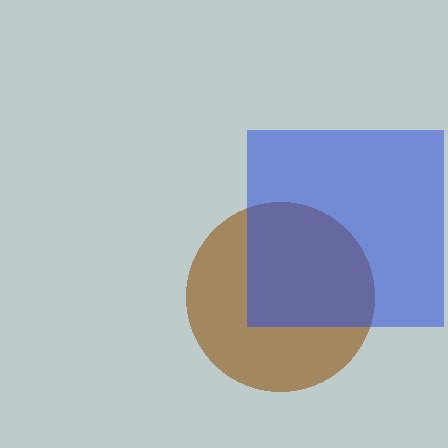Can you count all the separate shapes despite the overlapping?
Yes, there are 2 separate shapes.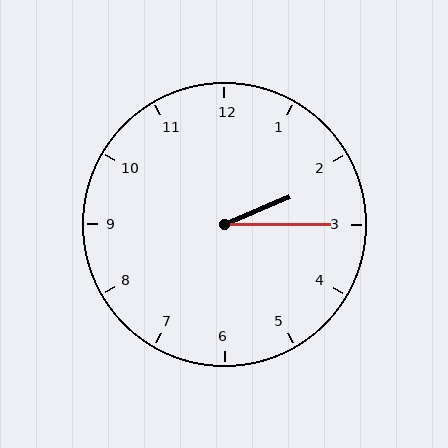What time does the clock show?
2:15.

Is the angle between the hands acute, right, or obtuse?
It is acute.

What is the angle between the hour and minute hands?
Approximately 22 degrees.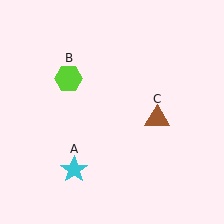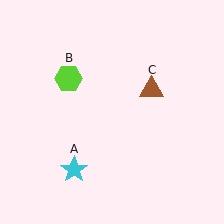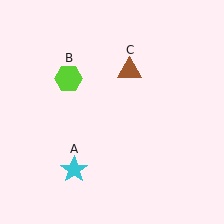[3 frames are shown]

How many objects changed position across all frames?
1 object changed position: brown triangle (object C).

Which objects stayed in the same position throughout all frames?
Cyan star (object A) and lime hexagon (object B) remained stationary.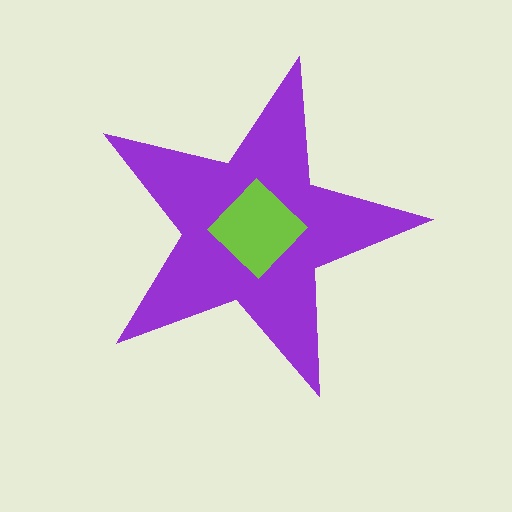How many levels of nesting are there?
2.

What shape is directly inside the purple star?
The lime diamond.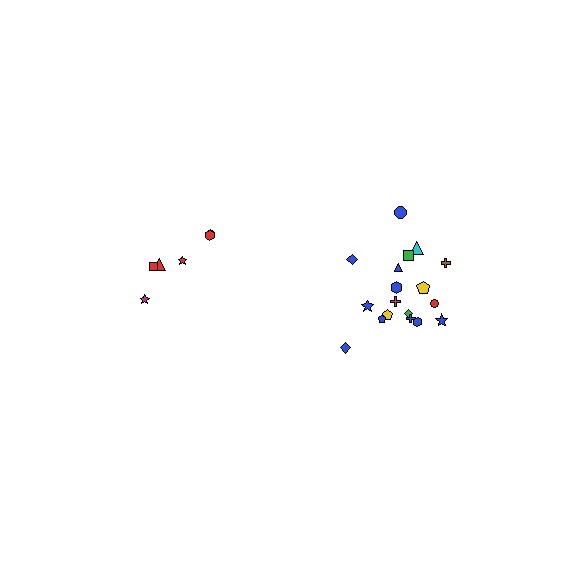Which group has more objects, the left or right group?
The right group.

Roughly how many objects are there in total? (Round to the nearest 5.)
Roughly 25 objects in total.